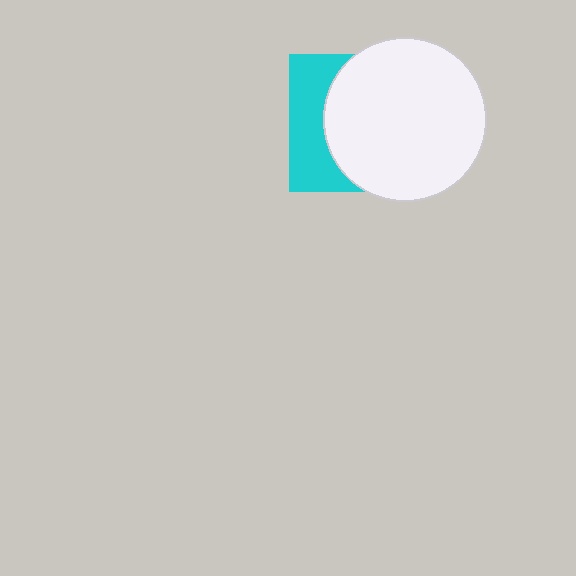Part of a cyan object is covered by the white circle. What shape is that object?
It is a square.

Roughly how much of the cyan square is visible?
A small part of it is visible (roughly 32%).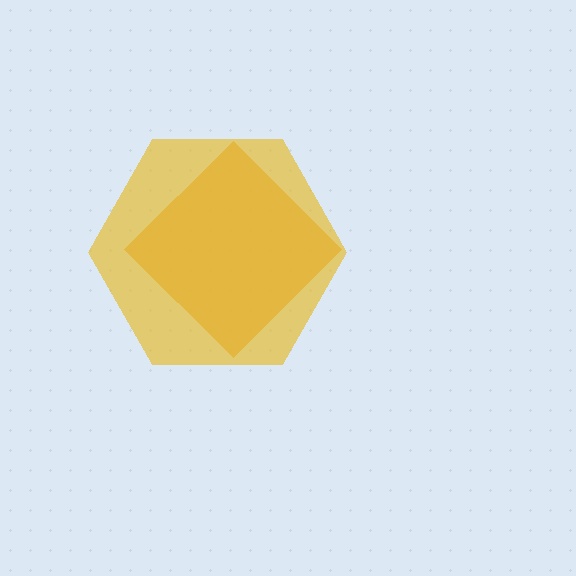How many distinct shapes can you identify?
There are 2 distinct shapes: an orange diamond, a yellow hexagon.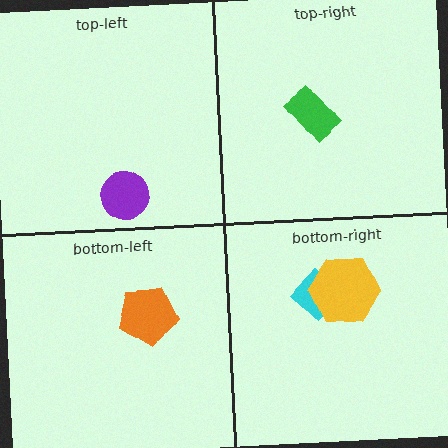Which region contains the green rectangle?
The top-right region.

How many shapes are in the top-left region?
1.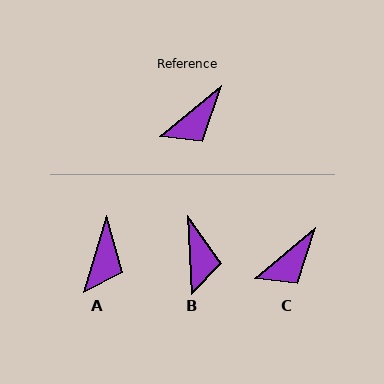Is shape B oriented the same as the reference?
No, it is off by about 54 degrees.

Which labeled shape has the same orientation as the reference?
C.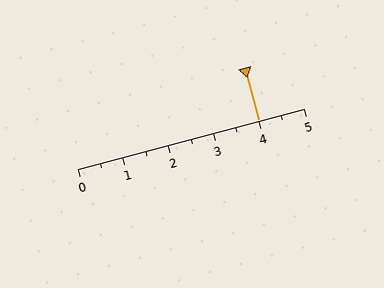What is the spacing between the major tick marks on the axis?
The major ticks are spaced 1 apart.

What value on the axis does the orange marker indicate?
The marker indicates approximately 4.